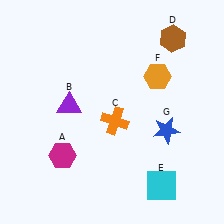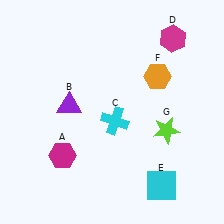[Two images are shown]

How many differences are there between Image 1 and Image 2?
There are 3 differences between the two images.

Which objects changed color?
C changed from orange to cyan. D changed from brown to magenta. G changed from blue to lime.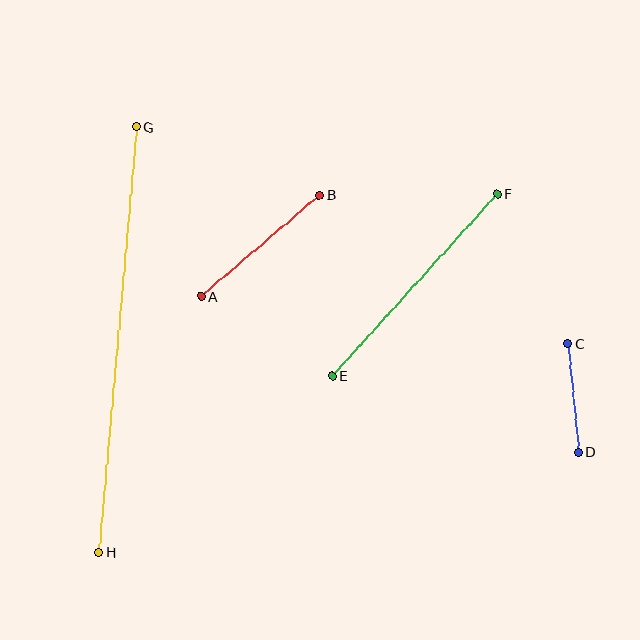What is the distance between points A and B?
The distance is approximately 156 pixels.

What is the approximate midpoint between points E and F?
The midpoint is at approximately (415, 285) pixels.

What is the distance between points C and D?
The distance is approximately 109 pixels.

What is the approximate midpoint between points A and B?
The midpoint is at approximately (260, 246) pixels.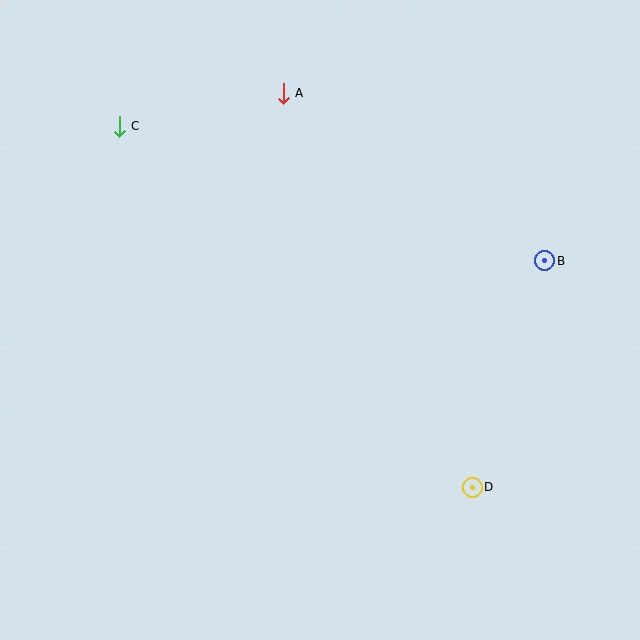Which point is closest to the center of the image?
Point D at (472, 487) is closest to the center.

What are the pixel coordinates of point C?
Point C is at (119, 126).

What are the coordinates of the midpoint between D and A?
The midpoint between D and A is at (378, 290).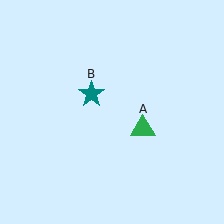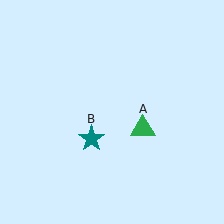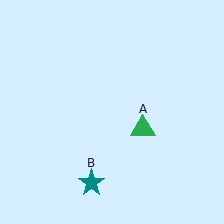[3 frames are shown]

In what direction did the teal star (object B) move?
The teal star (object B) moved down.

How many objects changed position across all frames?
1 object changed position: teal star (object B).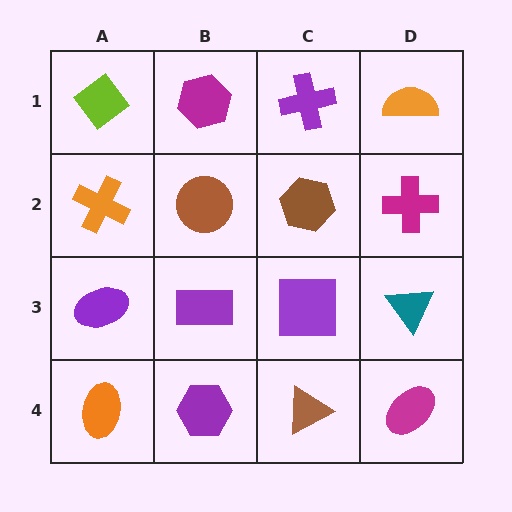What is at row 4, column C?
A brown triangle.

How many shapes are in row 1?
4 shapes.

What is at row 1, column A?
A lime diamond.